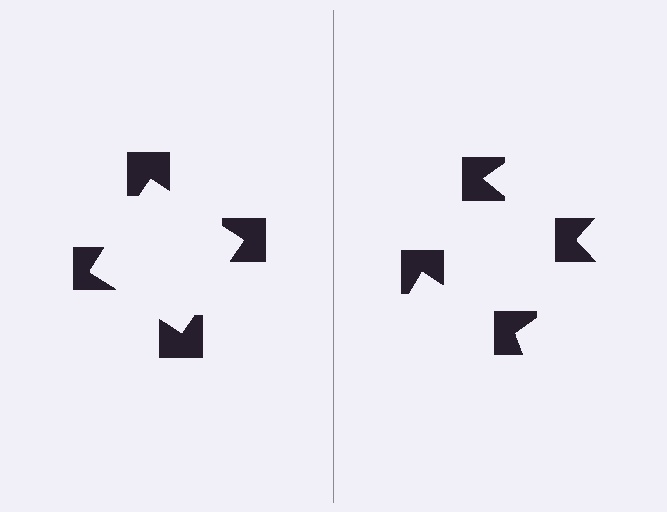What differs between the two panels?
The notched squares are positioned identically on both sides; only the wedge orientations differ. On the left they align to a square; on the right they are misaligned.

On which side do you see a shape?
An illusory square appears on the left side. On the right side the wedge cuts are rotated, so no coherent shape forms.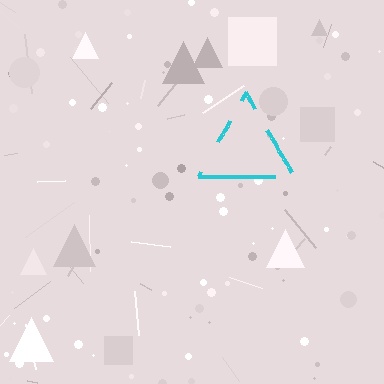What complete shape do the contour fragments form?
The contour fragments form a triangle.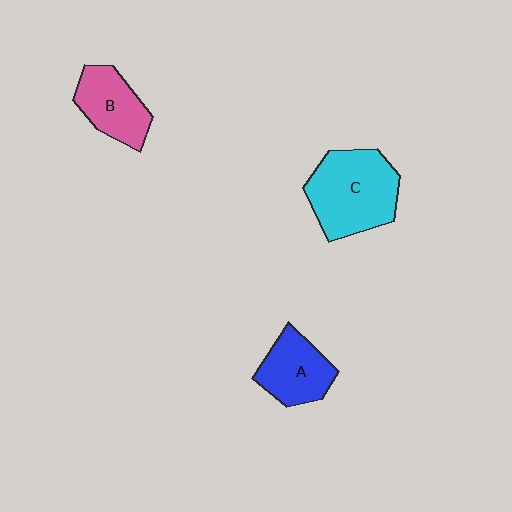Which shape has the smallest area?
Shape B (pink).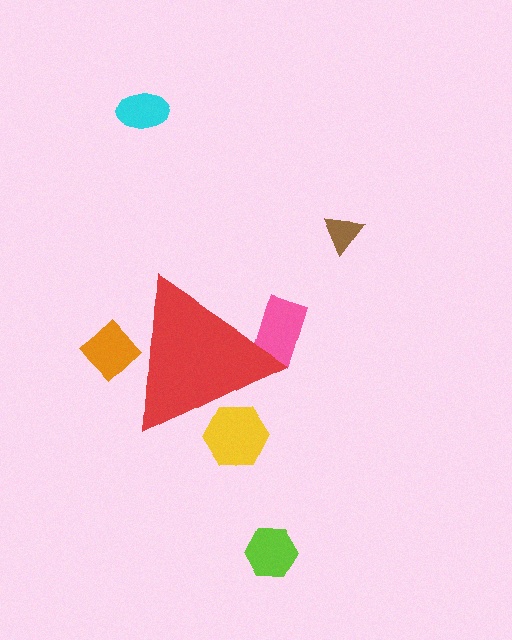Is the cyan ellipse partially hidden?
No, the cyan ellipse is fully visible.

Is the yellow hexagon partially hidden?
Yes, the yellow hexagon is partially hidden behind the red triangle.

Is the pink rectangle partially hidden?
Yes, the pink rectangle is partially hidden behind the red triangle.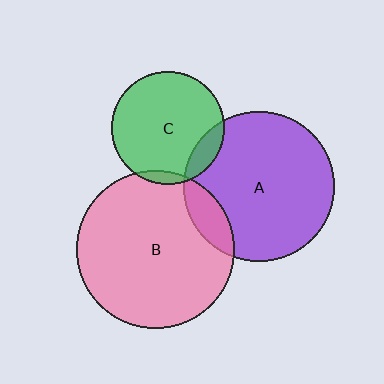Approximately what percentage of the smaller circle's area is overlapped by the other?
Approximately 10%.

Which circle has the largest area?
Circle B (pink).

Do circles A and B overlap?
Yes.